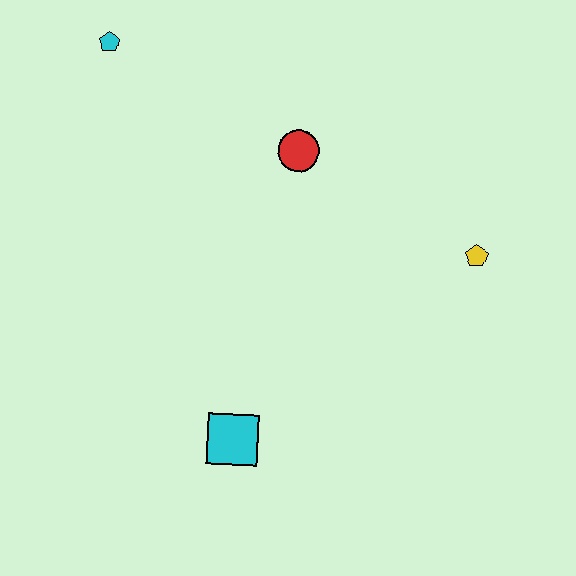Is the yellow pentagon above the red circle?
No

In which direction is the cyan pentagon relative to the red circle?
The cyan pentagon is to the left of the red circle.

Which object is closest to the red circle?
The yellow pentagon is closest to the red circle.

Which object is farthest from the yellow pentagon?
The cyan pentagon is farthest from the yellow pentagon.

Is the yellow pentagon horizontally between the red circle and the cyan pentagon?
No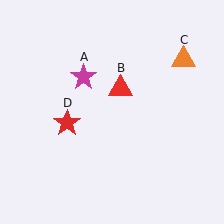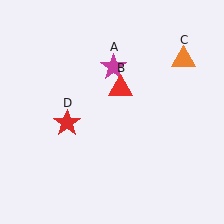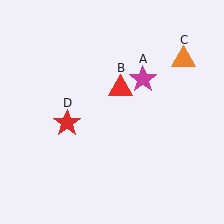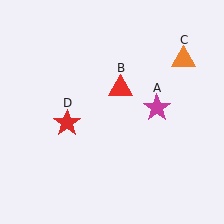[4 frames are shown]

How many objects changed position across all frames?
1 object changed position: magenta star (object A).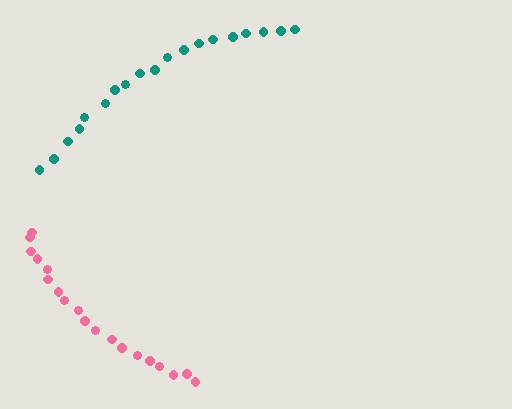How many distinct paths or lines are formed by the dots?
There are 2 distinct paths.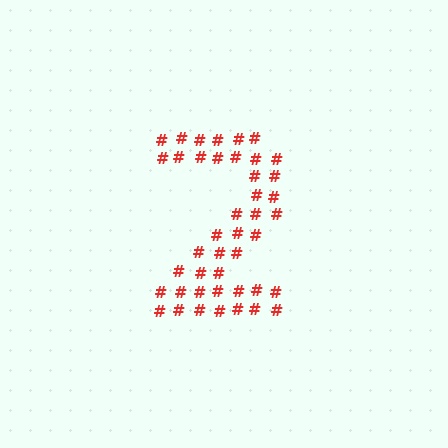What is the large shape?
The large shape is the digit 2.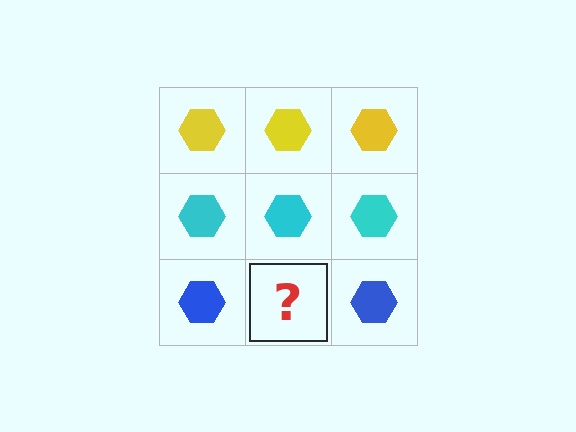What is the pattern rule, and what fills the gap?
The rule is that each row has a consistent color. The gap should be filled with a blue hexagon.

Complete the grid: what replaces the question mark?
The question mark should be replaced with a blue hexagon.